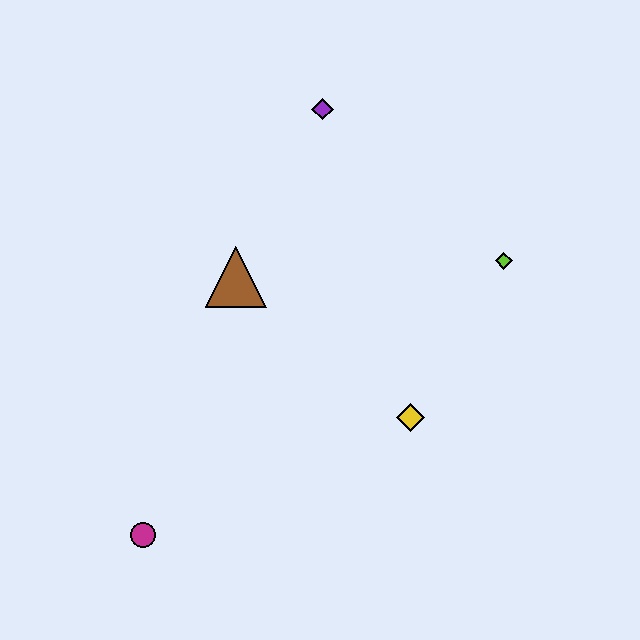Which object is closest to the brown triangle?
The purple diamond is closest to the brown triangle.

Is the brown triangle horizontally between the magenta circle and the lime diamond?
Yes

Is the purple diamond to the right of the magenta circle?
Yes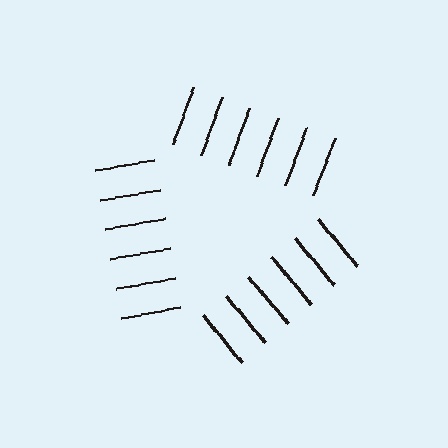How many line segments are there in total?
18 — 6 along each of the 3 edges.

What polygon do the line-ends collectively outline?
An illusory triangle — the line segments terminate on its edges but no continuous stroke is drawn.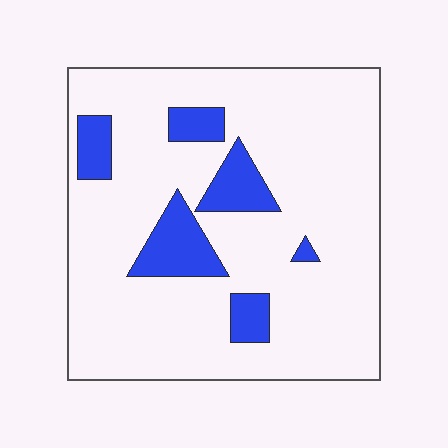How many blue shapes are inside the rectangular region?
6.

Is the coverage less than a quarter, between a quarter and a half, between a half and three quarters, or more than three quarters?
Less than a quarter.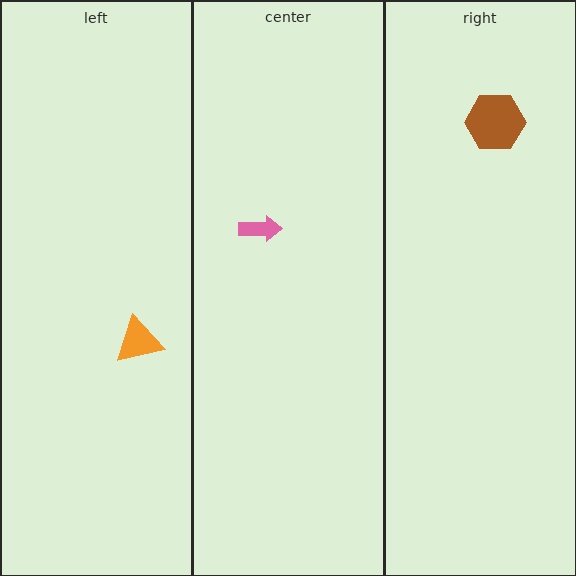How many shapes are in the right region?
1.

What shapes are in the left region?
The orange triangle.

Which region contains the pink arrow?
The center region.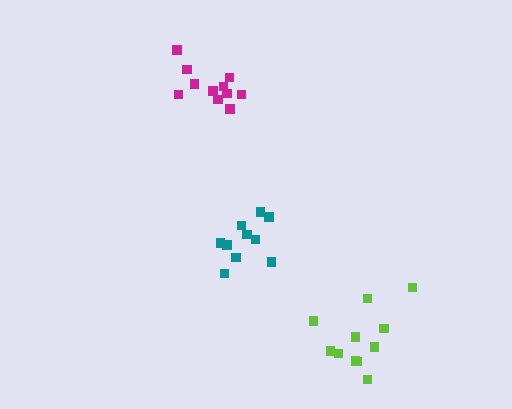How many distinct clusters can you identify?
There are 3 distinct clusters.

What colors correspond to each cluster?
The clusters are colored: magenta, teal, lime.